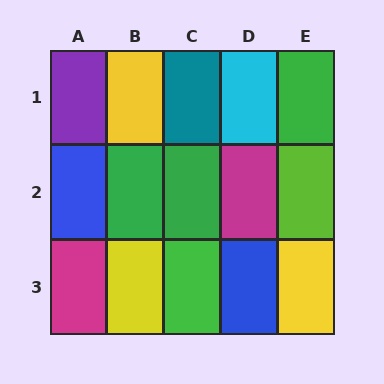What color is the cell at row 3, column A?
Magenta.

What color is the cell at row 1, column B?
Yellow.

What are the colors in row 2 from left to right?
Blue, green, green, magenta, lime.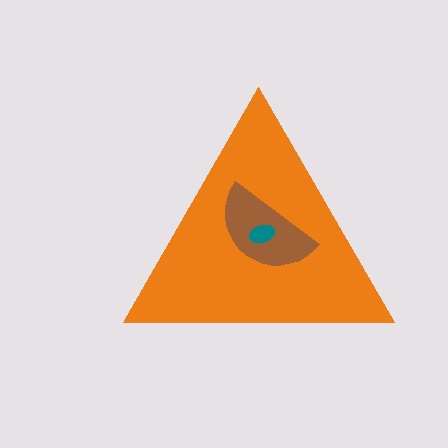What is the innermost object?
The teal ellipse.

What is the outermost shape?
The orange triangle.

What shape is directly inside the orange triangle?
The brown semicircle.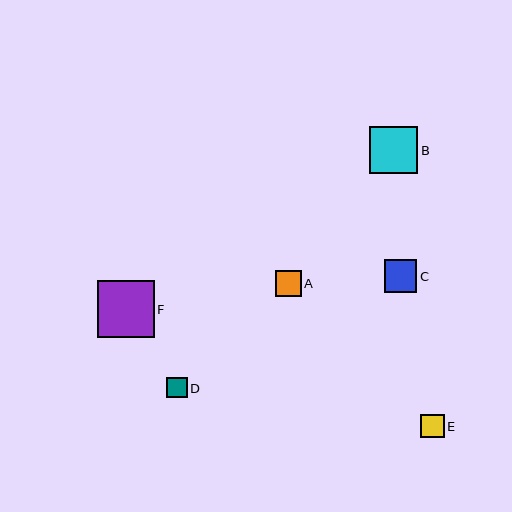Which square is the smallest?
Square D is the smallest with a size of approximately 20 pixels.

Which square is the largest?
Square F is the largest with a size of approximately 56 pixels.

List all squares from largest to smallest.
From largest to smallest: F, B, C, A, E, D.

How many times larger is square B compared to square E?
Square B is approximately 2.0 times the size of square E.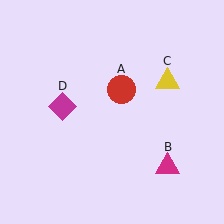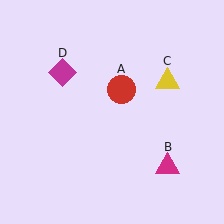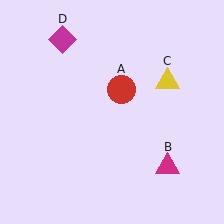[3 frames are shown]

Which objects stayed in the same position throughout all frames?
Red circle (object A) and magenta triangle (object B) and yellow triangle (object C) remained stationary.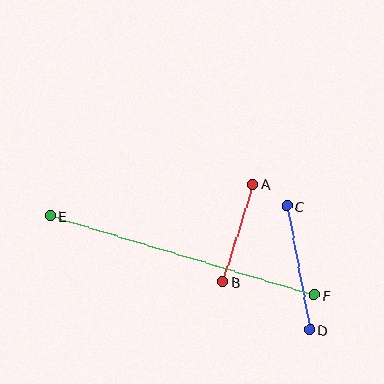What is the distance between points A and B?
The distance is approximately 102 pixels.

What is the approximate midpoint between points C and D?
The midpoint is at approximately (298, 268) pixels.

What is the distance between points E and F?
The distance is approximately 275 pixels.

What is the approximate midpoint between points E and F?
The midpoint is at approximately (182, 255) pixels.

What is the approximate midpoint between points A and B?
The midpoint is at approximately (238, 233) pixels.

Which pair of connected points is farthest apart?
Points E and F are farthest apart.